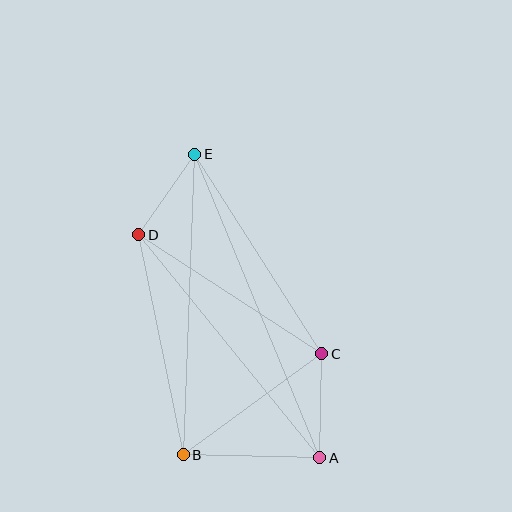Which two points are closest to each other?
Points D and E are closest to each other.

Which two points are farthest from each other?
Points A and E are farthest from each other.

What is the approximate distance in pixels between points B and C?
The distance between B and C is approximately 171 pixels.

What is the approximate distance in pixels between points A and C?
The distance between A and C is approximately 104 pixels.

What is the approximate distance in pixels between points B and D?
The distance between B and D is approximately 224 pixels.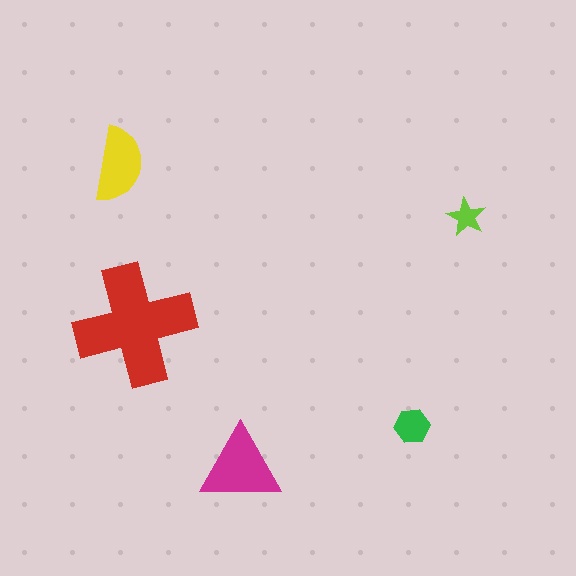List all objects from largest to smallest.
The red cross, the magenta triangle, the yellow semicircle, the green hexagon, the lime star.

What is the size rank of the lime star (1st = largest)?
5th.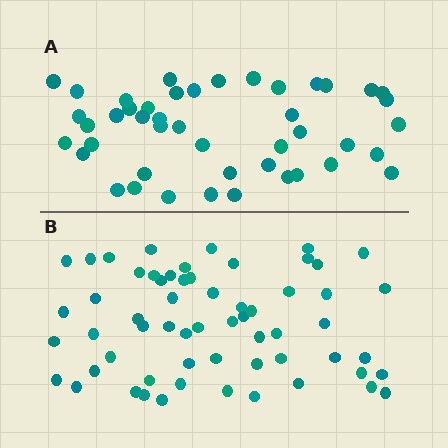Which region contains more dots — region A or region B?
Region B (the bottom region) has more dots.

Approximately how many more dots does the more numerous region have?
Region B has approximately 15 more dots than region A.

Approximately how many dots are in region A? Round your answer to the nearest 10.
About 40 dots. (The exact count is 45, which rounds to 40.)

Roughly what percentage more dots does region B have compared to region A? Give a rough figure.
About 35% more.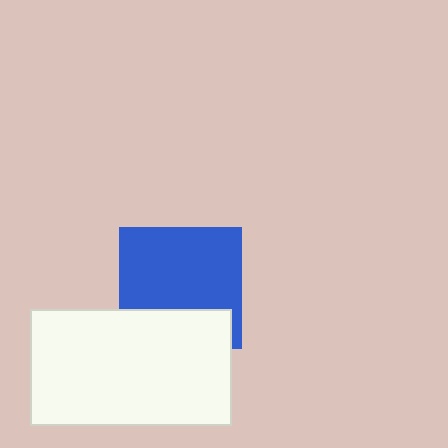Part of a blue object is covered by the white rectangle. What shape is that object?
It is a square.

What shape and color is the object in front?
The object in front is a white rectangle.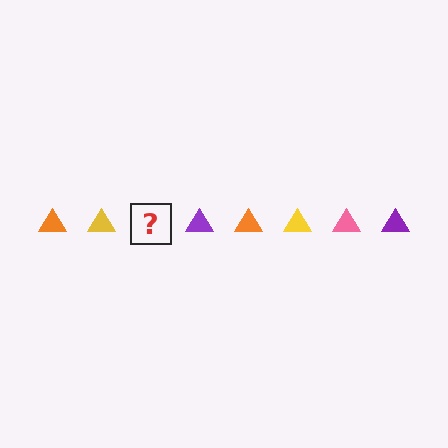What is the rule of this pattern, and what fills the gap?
The rule is that the pattern cycles through orange, yellow, pink, purple triangles. The gap should be filled with a pink triangle.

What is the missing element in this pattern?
The missing element is a pink triangle.